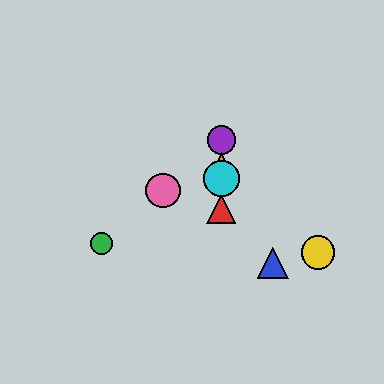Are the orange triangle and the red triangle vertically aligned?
Yes, both are at x≈221.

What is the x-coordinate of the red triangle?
The red triangle is at x≈221.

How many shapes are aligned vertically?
4 shapes (the red triangle, the purple circle, the orange triangle, the cyan circle) are aligned vertically.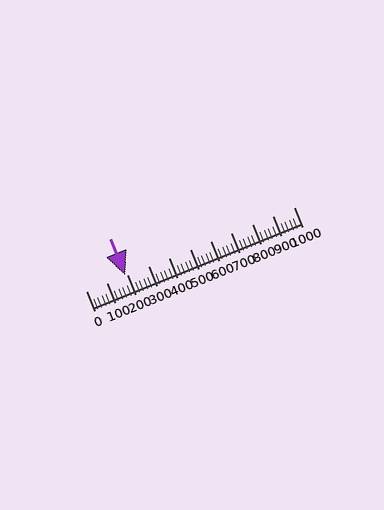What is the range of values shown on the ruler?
The ruler shows values from 0 to 1000.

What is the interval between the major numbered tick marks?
The major tick marks are spaced 100 units apart.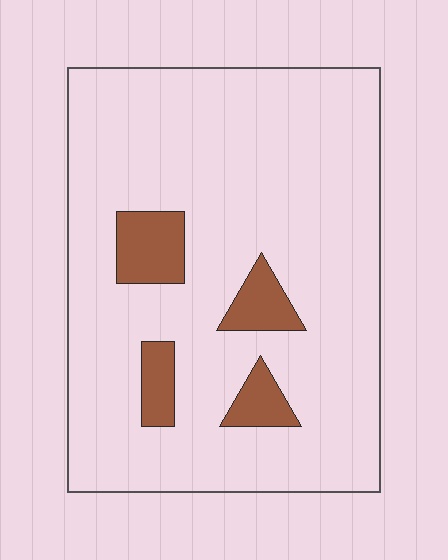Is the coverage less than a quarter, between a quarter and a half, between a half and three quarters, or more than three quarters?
Less than a quarter.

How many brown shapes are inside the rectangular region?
4.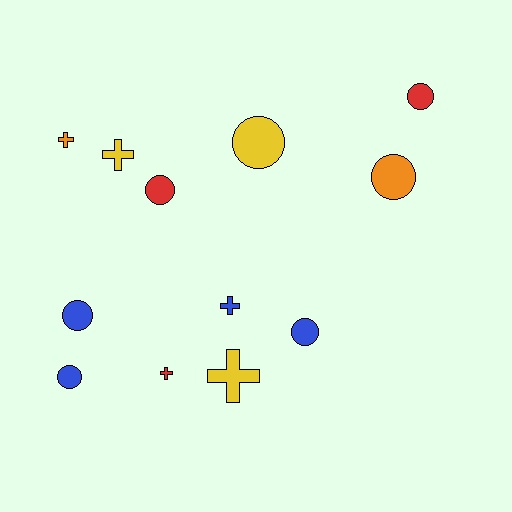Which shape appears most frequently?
Circle, with 7 objects.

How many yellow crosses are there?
There are 2 yellow crosses.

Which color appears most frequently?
Blue, with 4 objects.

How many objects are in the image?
There are 12 objects.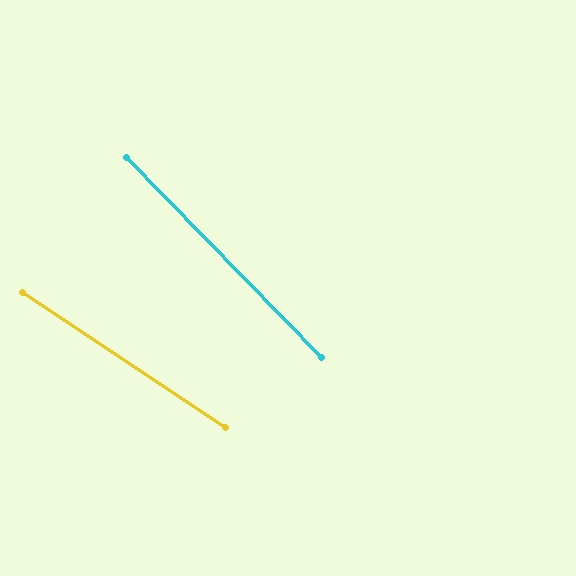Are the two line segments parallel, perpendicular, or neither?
Neither parallel nor perpendicular — they differ by about 12°.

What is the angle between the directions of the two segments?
Approximately 12 degrees.